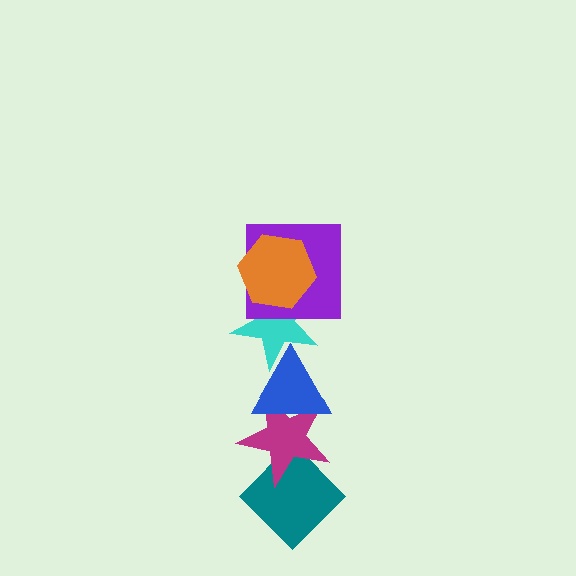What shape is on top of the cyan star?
The purple square is on top of the cyan star.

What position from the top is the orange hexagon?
The orange hexagon is 1st from the top.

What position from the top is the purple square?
The purple square is 2nd from the top.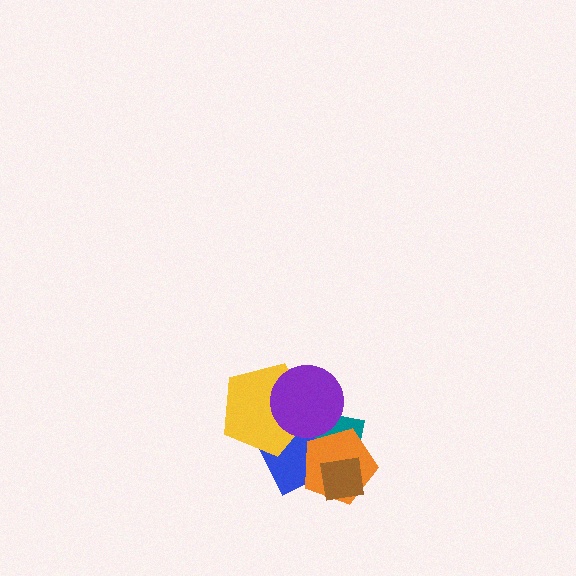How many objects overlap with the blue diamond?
5 objects overlap with the blue diamond.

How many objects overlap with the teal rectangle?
5 objects overlap with the teal rectangle.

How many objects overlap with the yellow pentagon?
3 objects overlap with the yellow pentagon.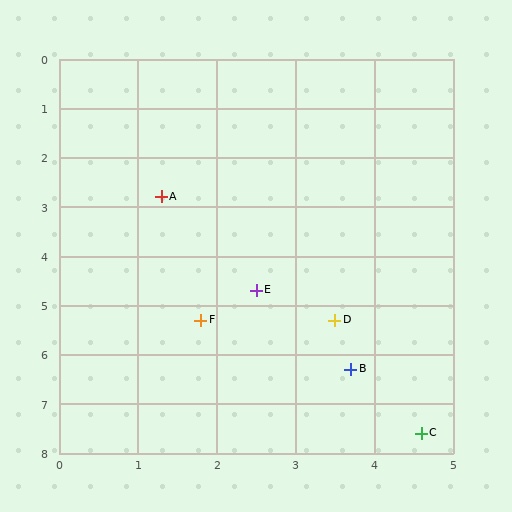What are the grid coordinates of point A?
Point A is at approximately (1.3, 2.8).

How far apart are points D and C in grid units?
Points D and C are about 2.5 grid units apart.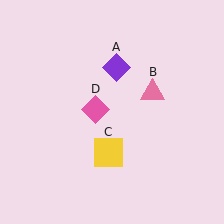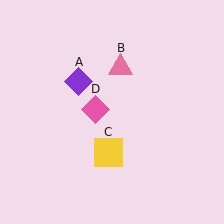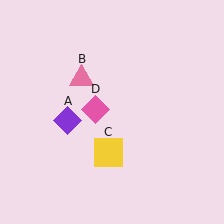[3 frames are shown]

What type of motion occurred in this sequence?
The purple diamond (object A), pink triangle (object B) rotated counterclockwise around the center of the scene.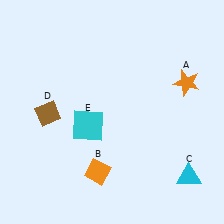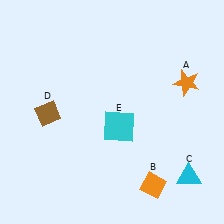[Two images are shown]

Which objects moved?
The objects that moved are: the orange diamond (B), the cyan square (E).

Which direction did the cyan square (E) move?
The cyan square (E) moved right.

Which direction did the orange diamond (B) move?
The orange diamond (B) moved right.